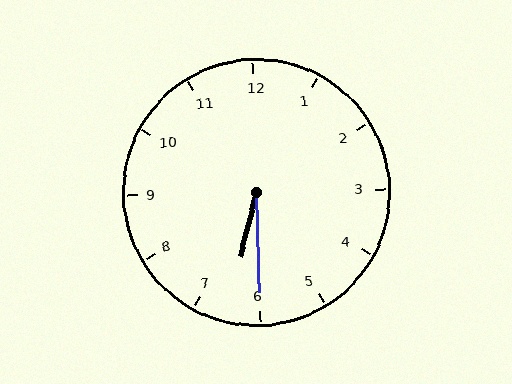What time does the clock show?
6:30.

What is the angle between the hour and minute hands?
Approximately 15 degrees.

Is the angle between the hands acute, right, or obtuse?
It is acute.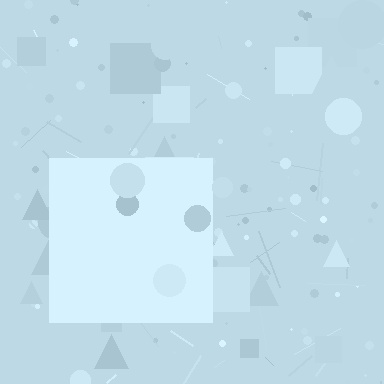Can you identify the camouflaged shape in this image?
The camouflaged shape is a square.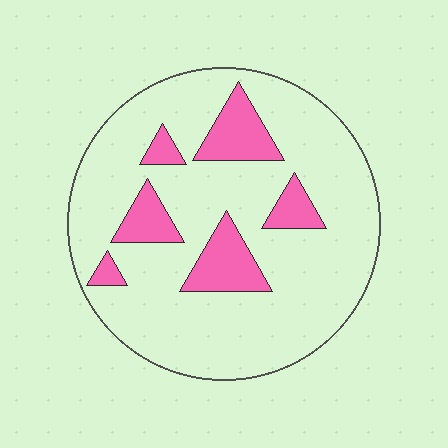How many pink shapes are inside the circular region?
6.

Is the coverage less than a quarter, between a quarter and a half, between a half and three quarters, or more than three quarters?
Less than a quarter.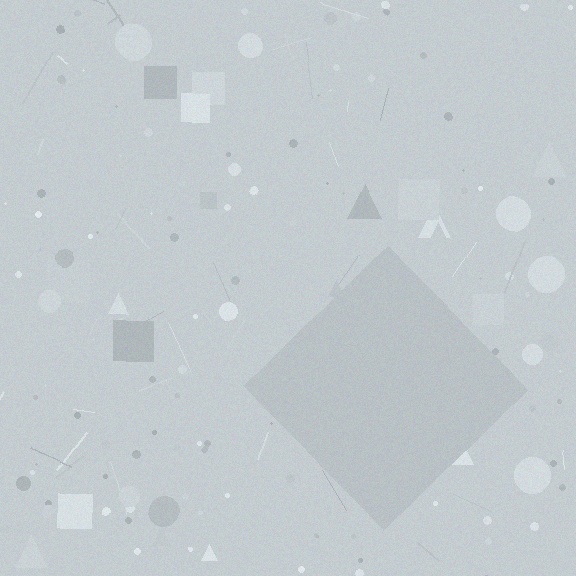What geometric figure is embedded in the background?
A diamond is embedded in the background.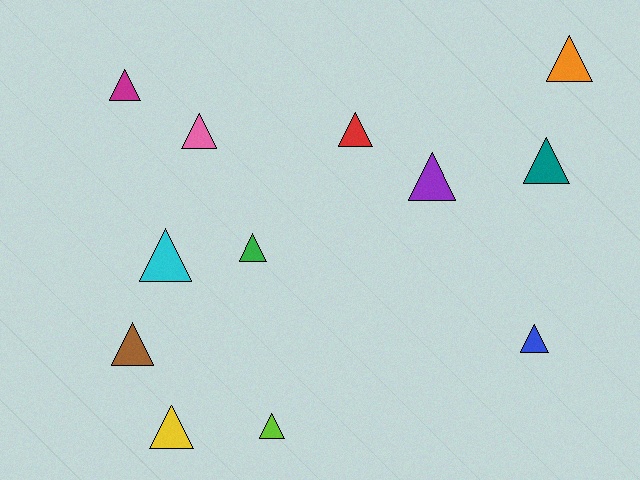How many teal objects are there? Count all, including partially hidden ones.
There is 1 teal object.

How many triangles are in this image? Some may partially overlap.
There are 12 triangles.